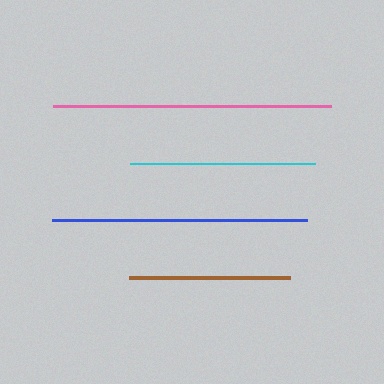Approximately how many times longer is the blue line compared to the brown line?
The blue line is approximately 1.6 times the length of the brown line.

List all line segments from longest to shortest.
From longest to shortest: pink, blue, cyan, brown.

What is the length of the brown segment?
The brown segment is approximately 161 pixels long.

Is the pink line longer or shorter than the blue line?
The pink line is longer than the blue line.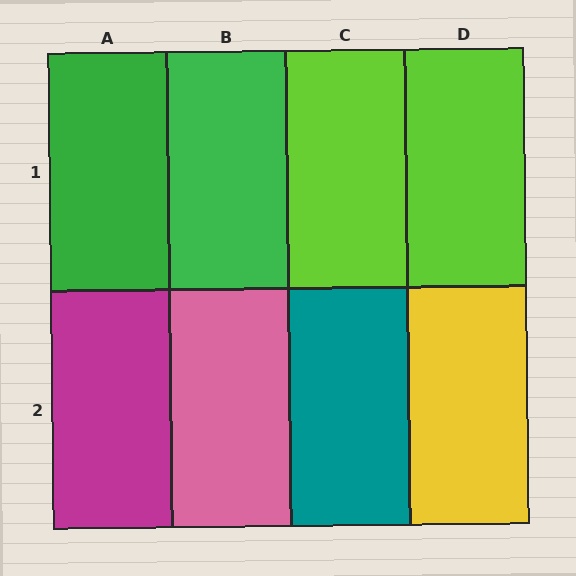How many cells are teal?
1 cell is teal.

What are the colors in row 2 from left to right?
Magenta, pink, teal, yellow.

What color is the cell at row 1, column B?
Green.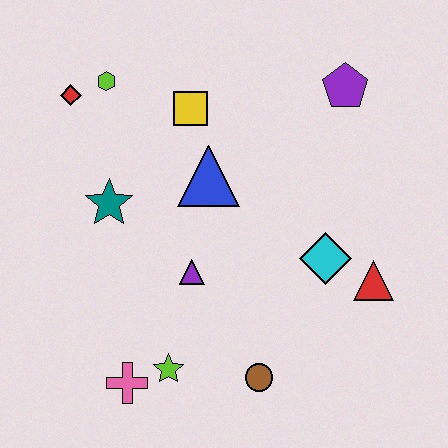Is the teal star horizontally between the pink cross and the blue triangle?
No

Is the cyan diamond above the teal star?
No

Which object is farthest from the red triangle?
The red diamond is farthest from the red triangle.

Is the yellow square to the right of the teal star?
Yes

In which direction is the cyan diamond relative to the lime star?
The cyan diamond is to the right of the lime star.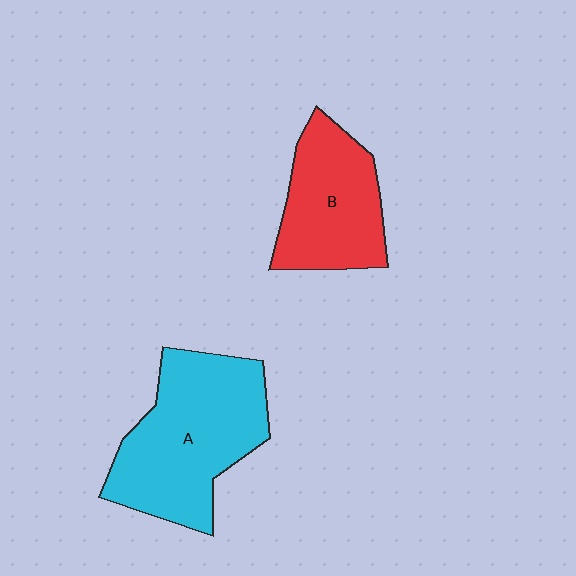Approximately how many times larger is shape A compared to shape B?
Approximately 1.5 times.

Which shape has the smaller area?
Shape B (red).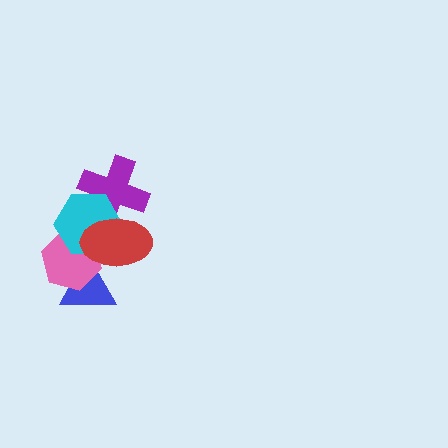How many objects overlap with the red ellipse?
4 objects overlap with the red ellipse.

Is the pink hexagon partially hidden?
Yes, it is partially covered by another shape.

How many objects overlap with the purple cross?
2 objects overlap with the purple cross.